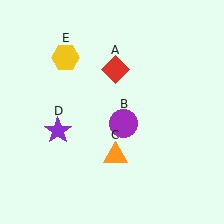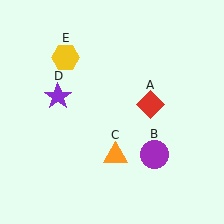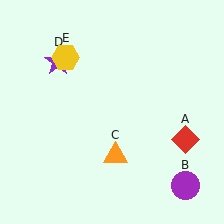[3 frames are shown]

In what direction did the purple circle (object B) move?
The purple circle (object B) moved down and to the right.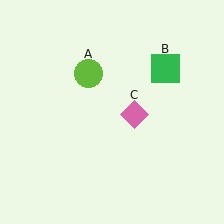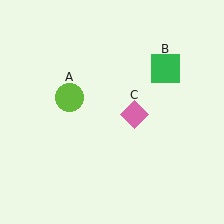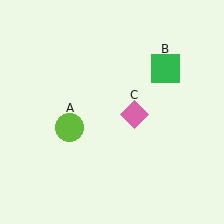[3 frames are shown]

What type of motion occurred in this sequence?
The lime circle (object A) rotated counterclockwise around the center of the scene.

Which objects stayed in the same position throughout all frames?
Green square (object B) and pink diamond (object C) remained stationary.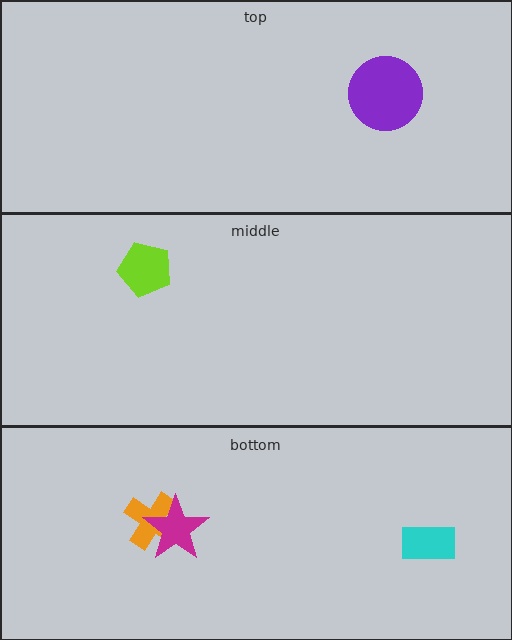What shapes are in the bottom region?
The orange cross, the magenta star, the cyan rectangle.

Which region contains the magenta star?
The bottom region.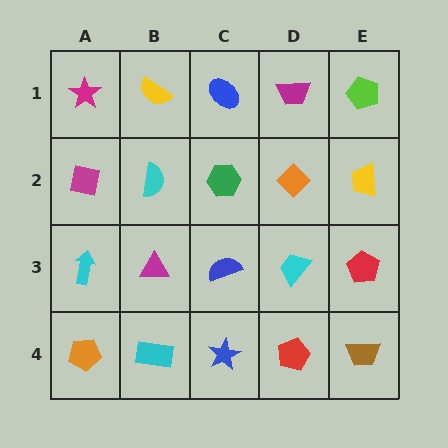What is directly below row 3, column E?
A brown trapezoid.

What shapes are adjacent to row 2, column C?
A blue ellipse (row 1, column C), a blue semicircle (row 3, column C), a cyan semicircle (row 2, column B), an orange diamond (row 2, column D).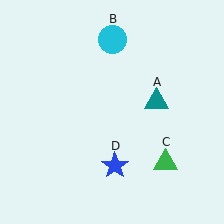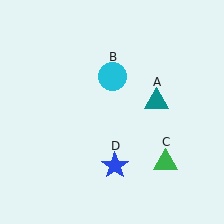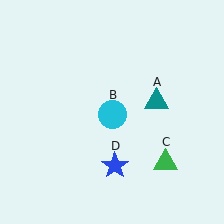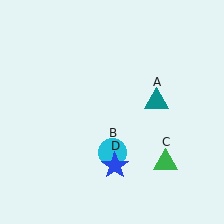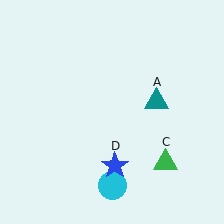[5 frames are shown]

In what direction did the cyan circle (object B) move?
The cyan circle (object B) moved down.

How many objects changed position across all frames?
1 object changed position: cyan circle (object B).